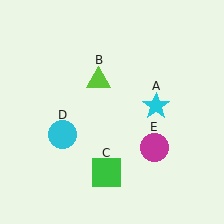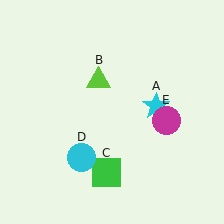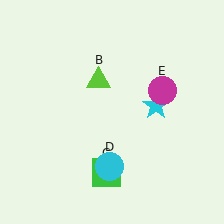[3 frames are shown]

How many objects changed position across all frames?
2 objects changed position: cyan circle (object D), magenta circle (object E).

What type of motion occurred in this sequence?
The cyan circle (object D), magenta circle (object E) rotated counterclockwise around the center of the scene.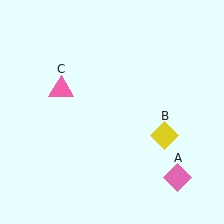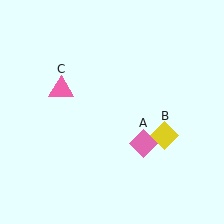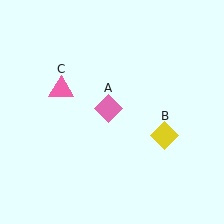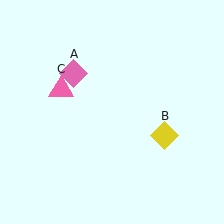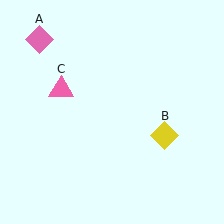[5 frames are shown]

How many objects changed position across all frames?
1 object changed position: pink diamond (object A).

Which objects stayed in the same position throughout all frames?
Yellow diamond (object B) and pink triangle (object C) remained stationary.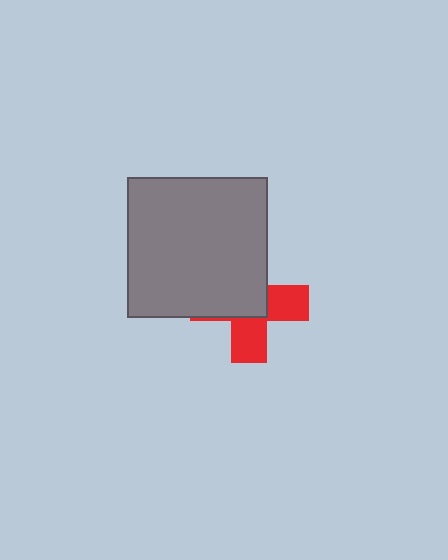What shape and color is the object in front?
The object in front is a gray square.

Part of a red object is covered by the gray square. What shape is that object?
It is a cross.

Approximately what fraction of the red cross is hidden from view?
Roughly 55% of the red cross is hidden behind the gray square.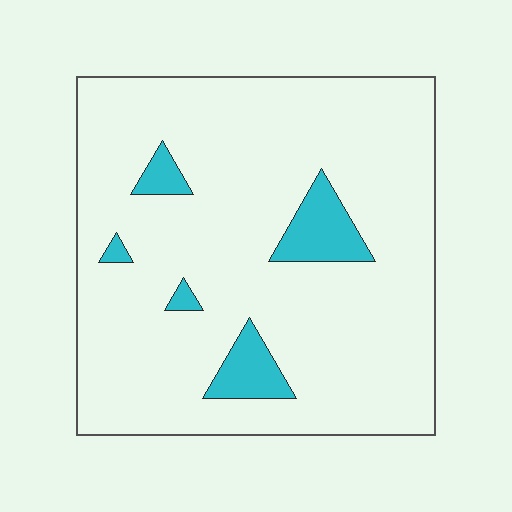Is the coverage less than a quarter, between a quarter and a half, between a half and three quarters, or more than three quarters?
Less than a quarter.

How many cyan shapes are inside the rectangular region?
5.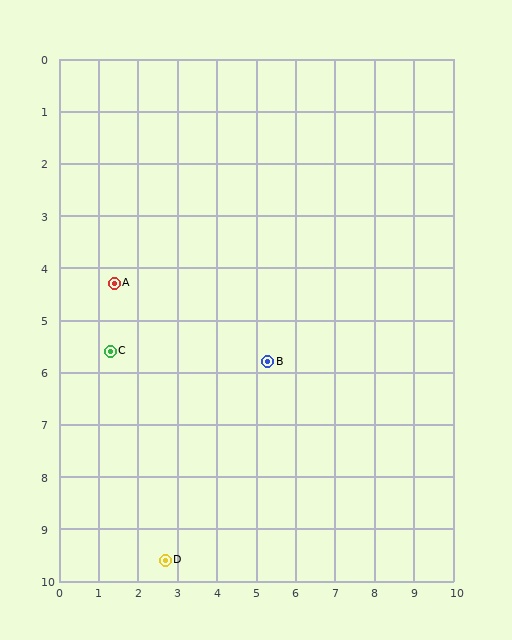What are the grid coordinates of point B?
Point B is at approximately (5.3, 5.8).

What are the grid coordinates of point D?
Point D is at approximately (2.7, 9.6).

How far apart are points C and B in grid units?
Points C and B are about 4.0 grid units apart.